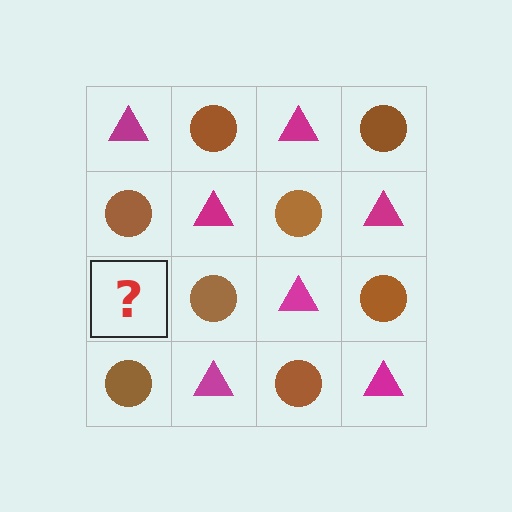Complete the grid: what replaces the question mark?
The question mark should be replaced with a magenta triangle.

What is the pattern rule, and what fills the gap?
The rule is that it alternates magenta triangle and brown circle in a checkerboard pattern. The gap should be filled with a magenta triangle.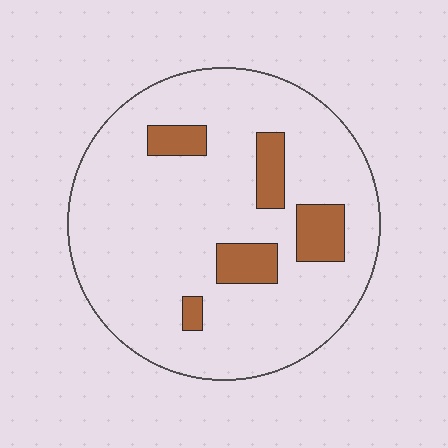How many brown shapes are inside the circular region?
5.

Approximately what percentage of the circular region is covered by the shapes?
Approximately 15%.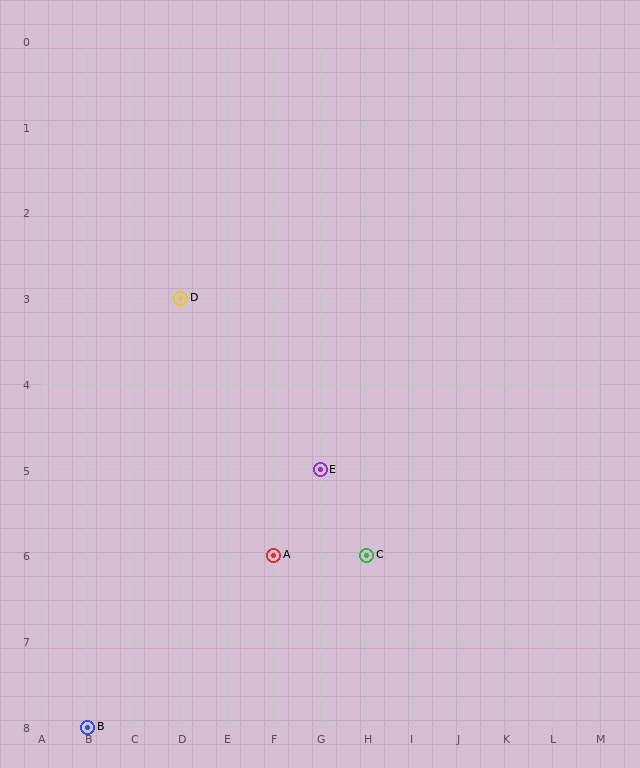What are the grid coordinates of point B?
Point B is at grid coordinates (B, 8).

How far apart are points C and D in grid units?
Points C and D are 4 columns and 3 rows apart (about 5.0 grid units diagonally).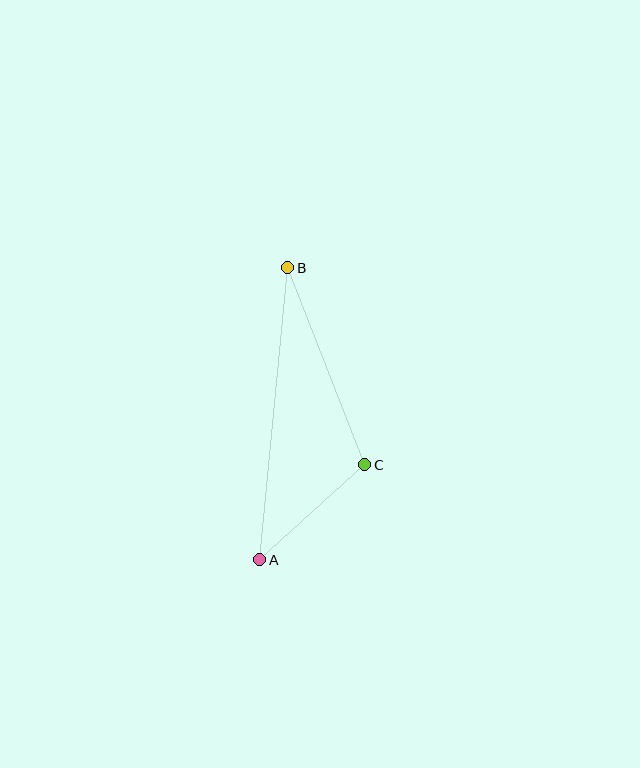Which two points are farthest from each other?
Points A and B are farthest from each other.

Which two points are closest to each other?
Points A and C are closest to each other.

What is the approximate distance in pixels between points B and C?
The distance between B and C is approximately 211 pixels.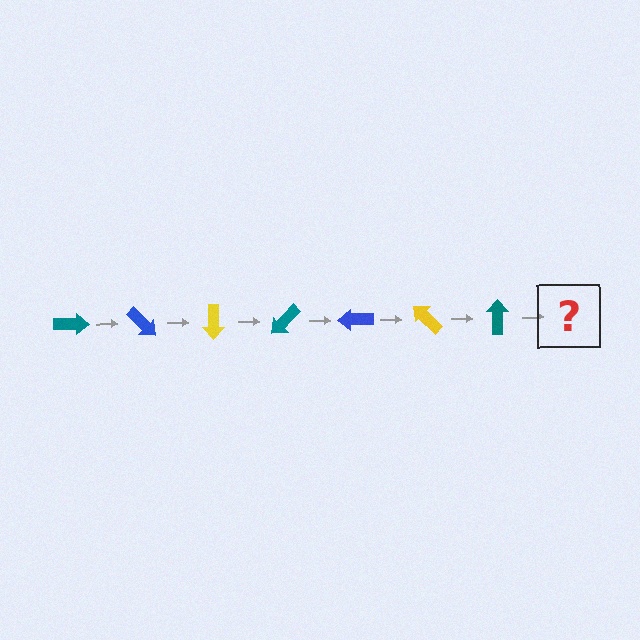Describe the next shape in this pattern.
It should be a blue arrow, rotated 315 degrees from the start.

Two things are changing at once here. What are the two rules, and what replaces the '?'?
The two rules are that it rotates 45 degrees each step and the color cycles through teal, blue, and yellow. The '?' should be a blue arrow, rotated 315 degrees from the start.